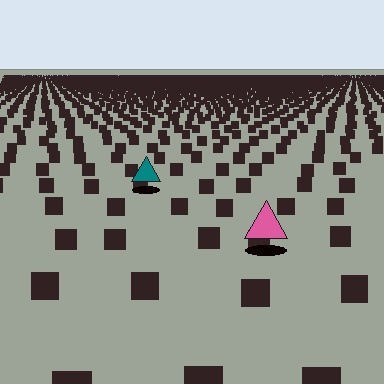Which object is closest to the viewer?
The pink triangle is closest. The texture marks near it are larger and more spread out.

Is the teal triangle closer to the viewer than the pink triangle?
No. The pink triangle is closer — you can tell from the texture gradient: the ground texture is coarser near it.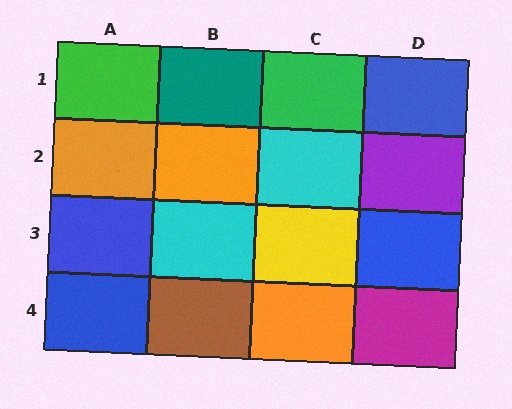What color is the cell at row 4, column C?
Orange.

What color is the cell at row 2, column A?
Orange.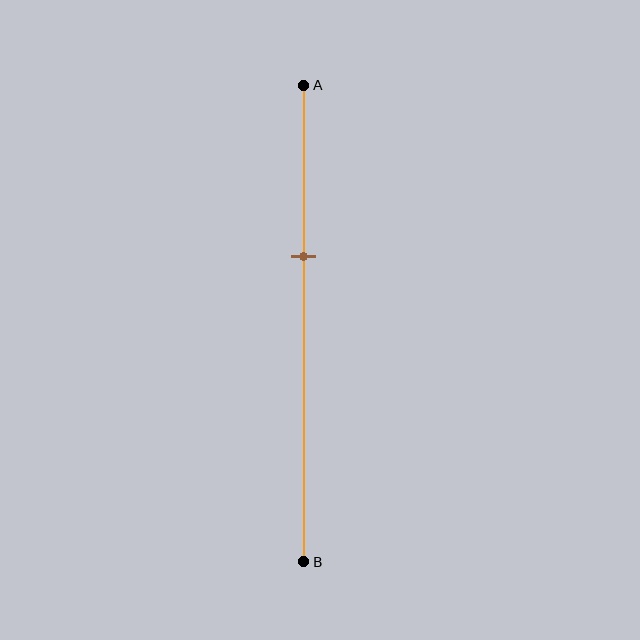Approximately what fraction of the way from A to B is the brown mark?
The brown mark is approximately 35% of the way from A to B.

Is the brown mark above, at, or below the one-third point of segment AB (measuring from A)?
The brown mark is approximately at the one-third point of segment AB.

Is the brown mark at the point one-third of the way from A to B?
Yes, the mark is approximately at the one-third point.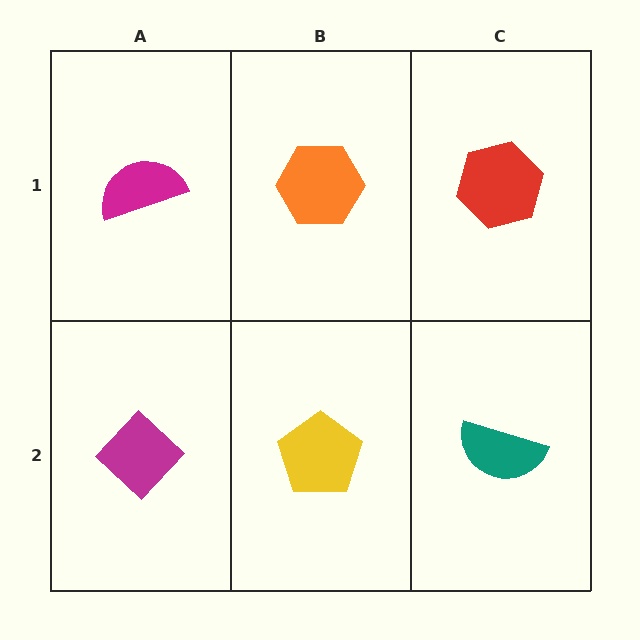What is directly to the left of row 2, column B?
A magenta diamond.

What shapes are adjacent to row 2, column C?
A red hexagon (row 1, column C), a yellow pentagon (row 2, column B).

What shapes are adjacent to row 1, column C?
A teal semicircle (row 2, column C), an orange hexagon (row 1, column B).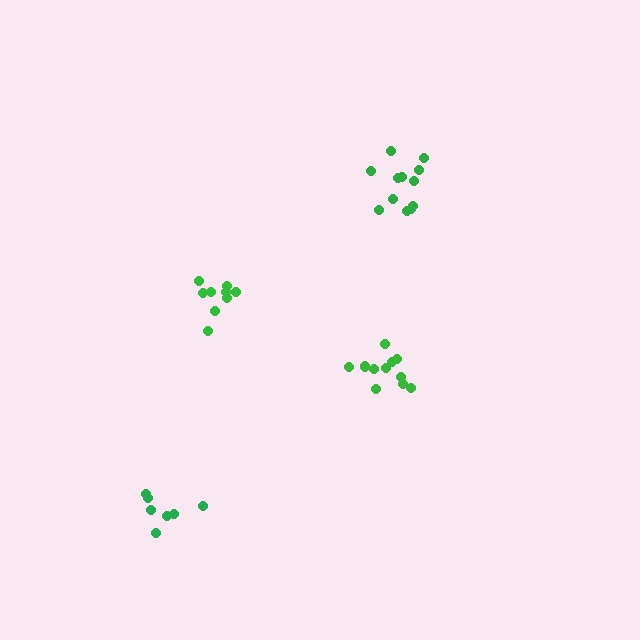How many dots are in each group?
Group 1: 12 dots, Group 2: 12 dots, Group 3: 9 dots, Group 4: 7 dots (40 total).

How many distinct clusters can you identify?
There are 4 distinct clusters.